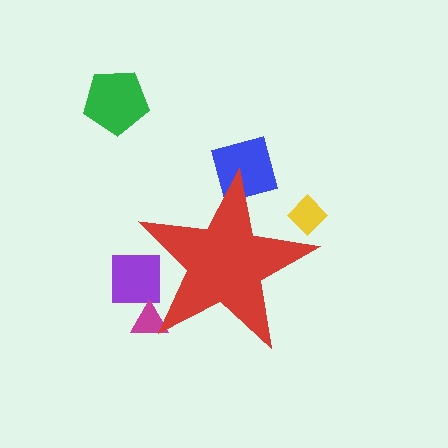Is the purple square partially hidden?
Yes, the purple square is partially hidden behind the red star.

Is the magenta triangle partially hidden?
Yes, the magenta triangle is partially hidden behind the red star.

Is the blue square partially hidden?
Yes, the blue square is partially hidden behind the red star.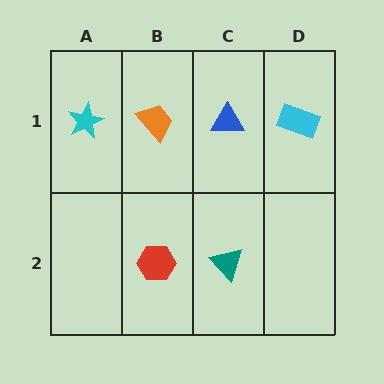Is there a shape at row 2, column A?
No, that cell is empty.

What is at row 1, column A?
A cyan star.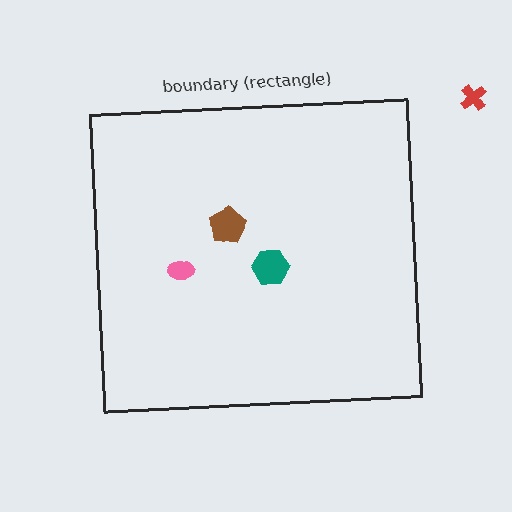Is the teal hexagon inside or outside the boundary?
Inside.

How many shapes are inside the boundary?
3 inside, 1 outside.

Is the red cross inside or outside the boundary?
Outside.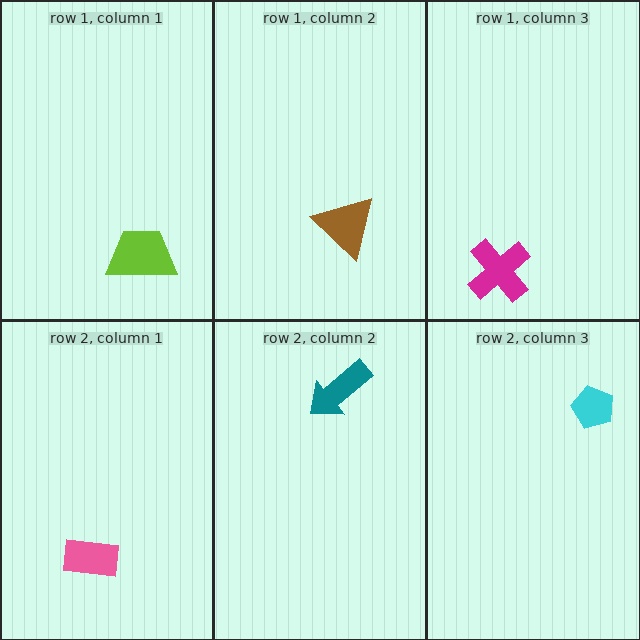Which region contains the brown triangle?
The row 1, column 2 region.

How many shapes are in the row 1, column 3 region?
1.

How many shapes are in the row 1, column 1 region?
1.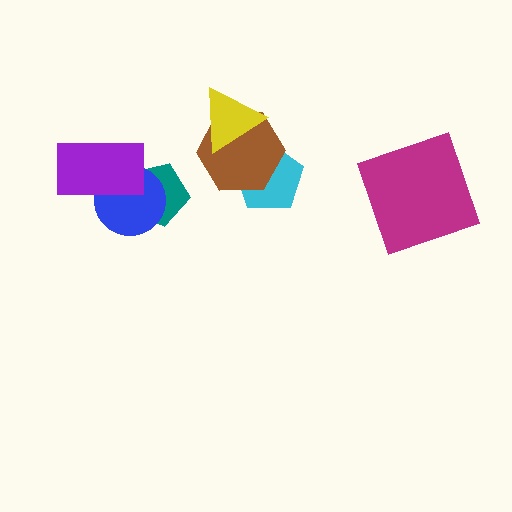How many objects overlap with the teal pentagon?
2 objects overlap with the teal pentagon.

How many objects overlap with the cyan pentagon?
1 object overlaps with the cyan pentagon.